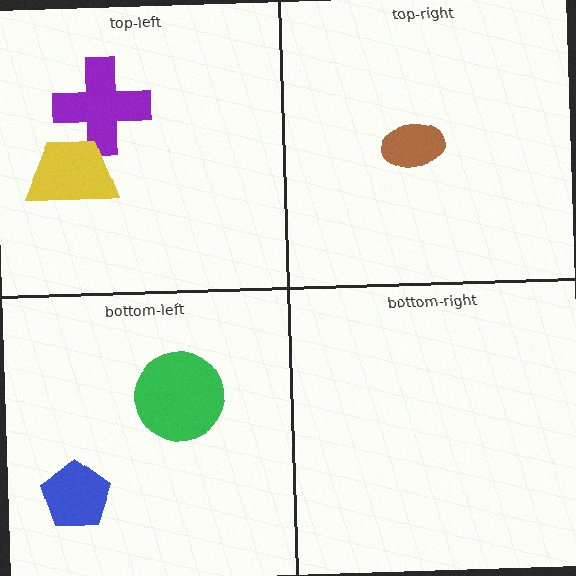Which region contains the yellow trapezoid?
The top-left region.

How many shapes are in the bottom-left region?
2.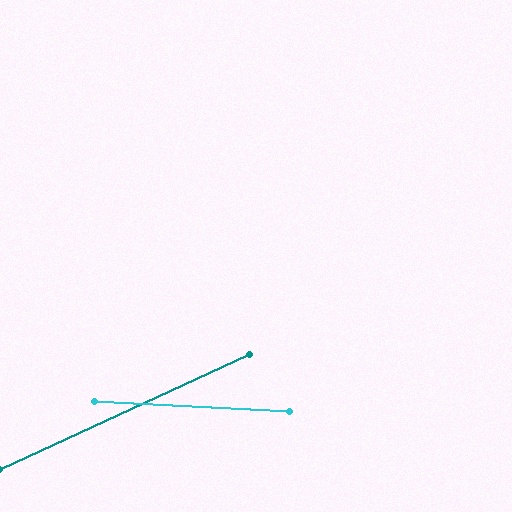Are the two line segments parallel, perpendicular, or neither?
Neither parallel nor perpendicular — they differ by about 28°.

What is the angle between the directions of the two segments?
Approximately 28 degrees.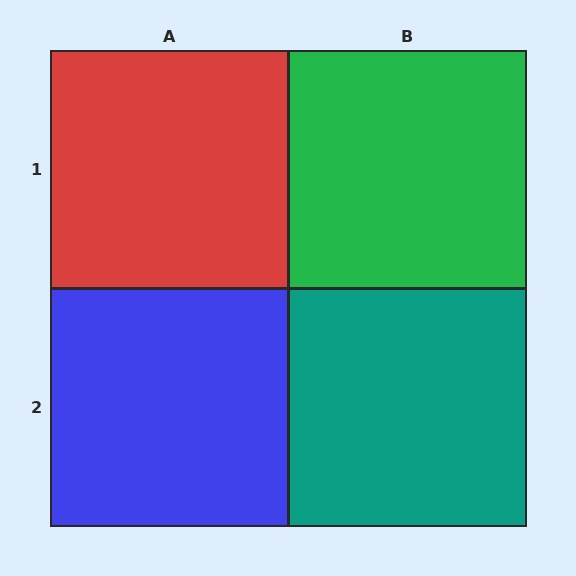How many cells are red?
1 cell is red.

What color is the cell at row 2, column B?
Teal.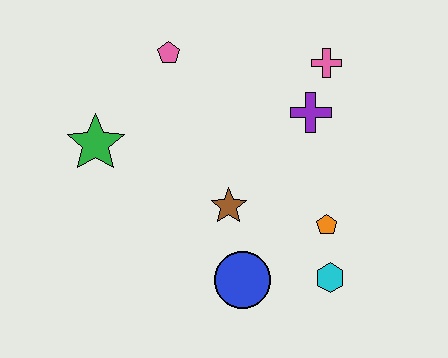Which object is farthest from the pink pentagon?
The cyan hexagon is farthest from the pink pentagon.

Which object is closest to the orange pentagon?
The cyan hexagon is closest to the orange pentagon.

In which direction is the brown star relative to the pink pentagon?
The brown star is below the pink pentagon.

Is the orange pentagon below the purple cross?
Yes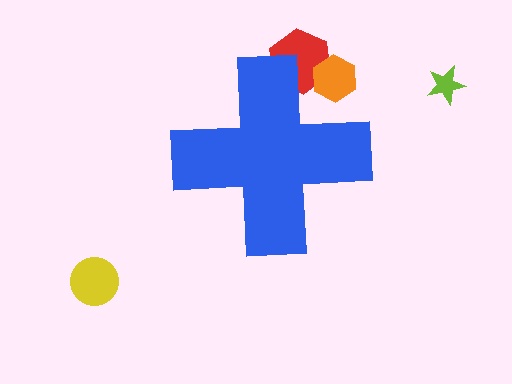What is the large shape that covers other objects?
A blue cross.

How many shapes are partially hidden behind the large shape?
2 shapes are partially hidden.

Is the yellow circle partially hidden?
No, the yellow circle is fully visible.